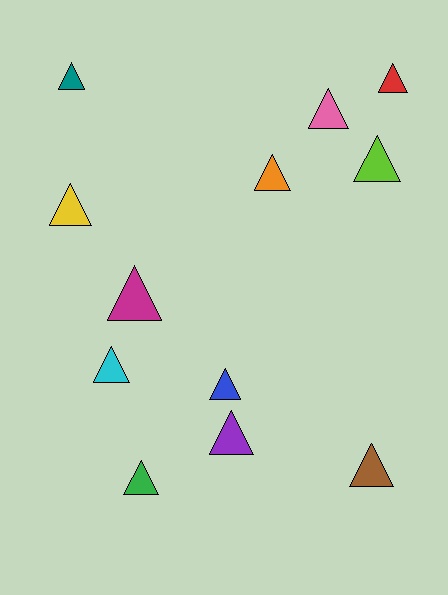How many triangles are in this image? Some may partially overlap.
There are 12 triangles.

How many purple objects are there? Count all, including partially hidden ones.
There is 1 purple object.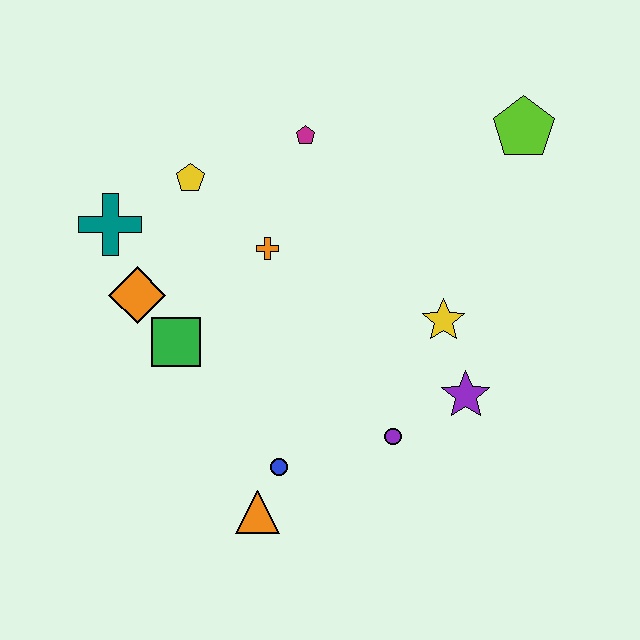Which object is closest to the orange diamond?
The green square is closest to the orange diamond.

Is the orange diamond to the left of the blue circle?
Yes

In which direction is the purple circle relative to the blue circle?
The purple circle is to the right of the blue circle.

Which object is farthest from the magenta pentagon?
The orange triangle is farthest from the magenta pentagon.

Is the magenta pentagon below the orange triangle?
No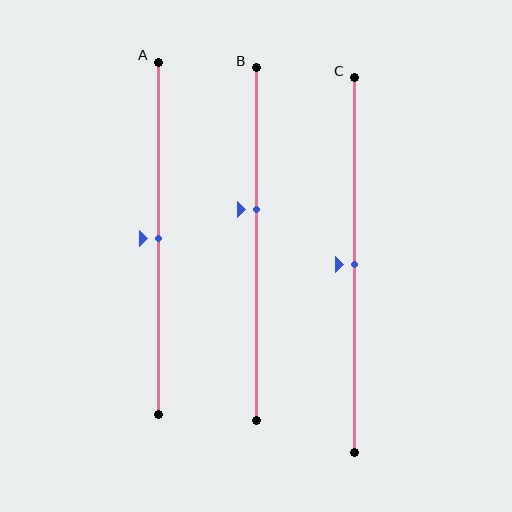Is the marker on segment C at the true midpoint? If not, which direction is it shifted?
Yes, the marker on segment C is at the true midpoint.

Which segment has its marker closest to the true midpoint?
Segment A has its marker closest to the true midpoint.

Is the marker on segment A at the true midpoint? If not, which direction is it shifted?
Yes, the marker on segment A is at the true midpoint.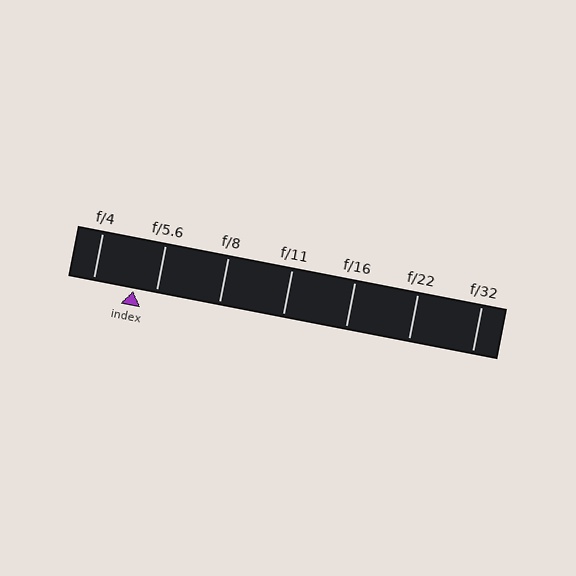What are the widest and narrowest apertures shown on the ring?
The widest aperture shown is f/4 and the narrowest is f/32.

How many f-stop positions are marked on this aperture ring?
There are 7 f-stop positions marked.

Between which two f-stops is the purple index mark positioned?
The index mark is between f/4 and f/5.6.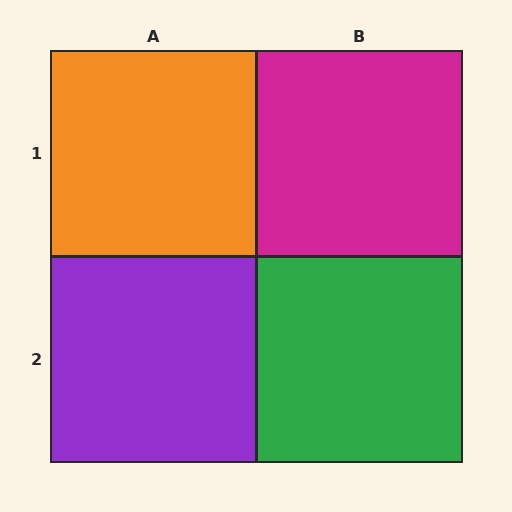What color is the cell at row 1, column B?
Magenta.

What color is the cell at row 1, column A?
Orange.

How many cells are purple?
1 cell is purple.